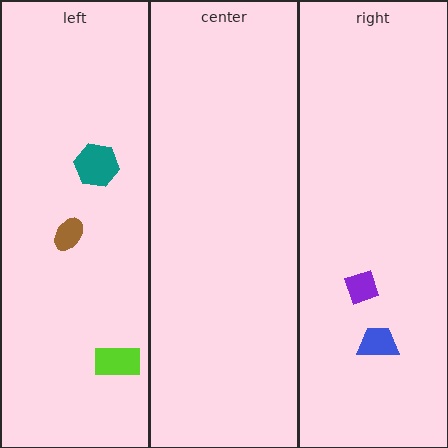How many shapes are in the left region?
3.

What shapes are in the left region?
The lime rectangle, the teal hexagon, the brown ellipse.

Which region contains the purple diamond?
The right region.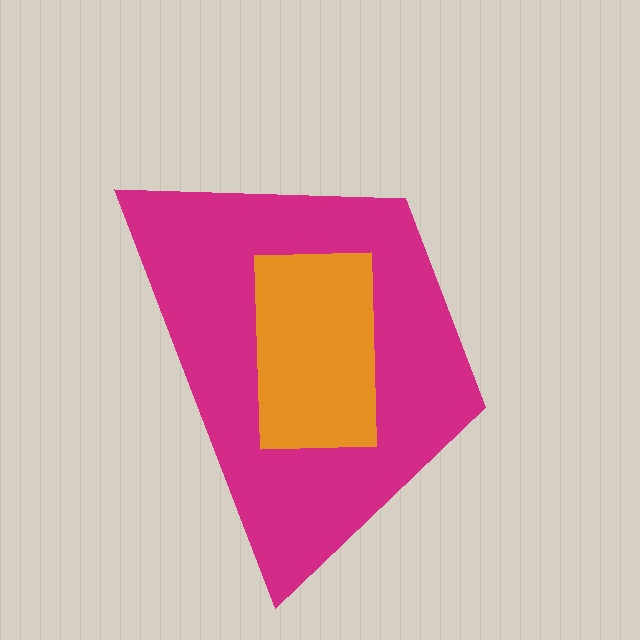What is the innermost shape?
The orange rectangle.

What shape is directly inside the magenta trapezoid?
The orange rectangle.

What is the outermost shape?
The magenta trapezoid.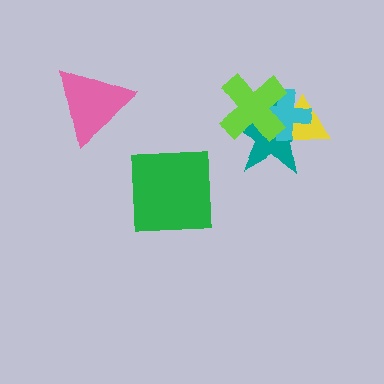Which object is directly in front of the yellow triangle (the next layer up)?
The cyan cross is directly in front of the yellow triangle.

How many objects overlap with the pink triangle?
0 objects overlap with the pink triangle.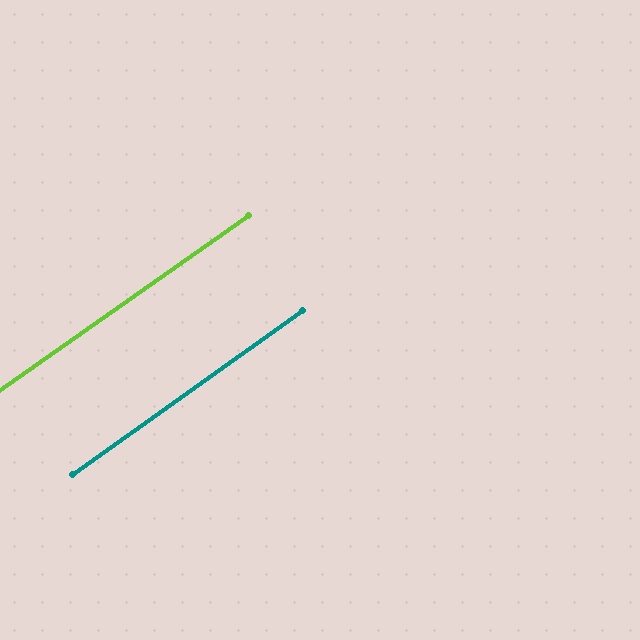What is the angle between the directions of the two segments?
Approximately 0 degrees.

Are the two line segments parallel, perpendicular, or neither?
Parallel — their directions differ by only 0.5°.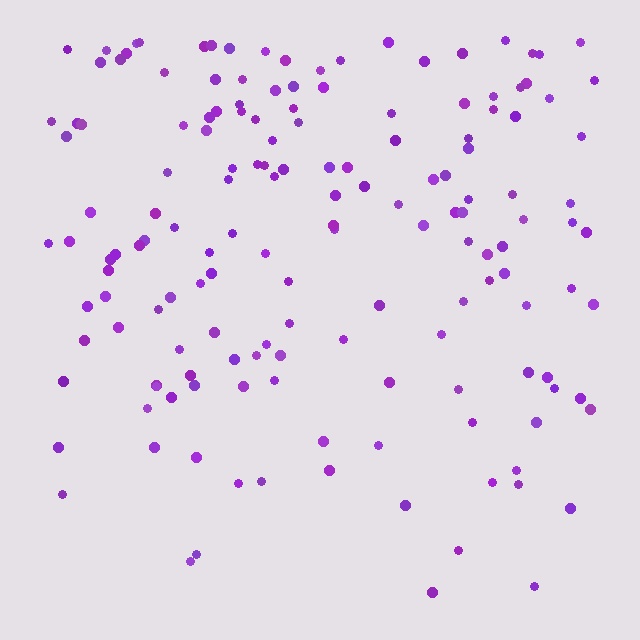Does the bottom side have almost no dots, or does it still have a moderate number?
Still a moderate number, just noticeably fewer than the top.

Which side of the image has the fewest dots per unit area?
The bottom.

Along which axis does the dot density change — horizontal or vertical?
Vertical.